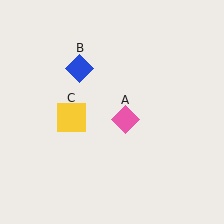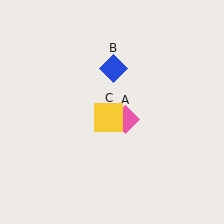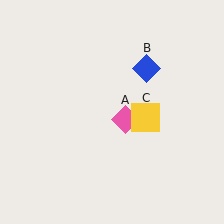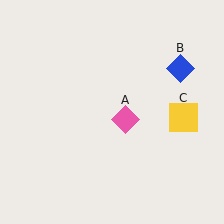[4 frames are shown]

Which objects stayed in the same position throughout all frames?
Pink diamond (object A) remained stationary.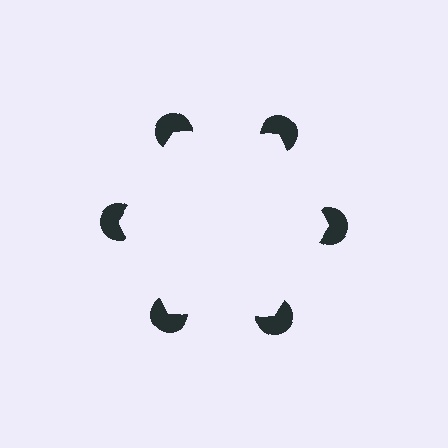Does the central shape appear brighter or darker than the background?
It typically appears slightly brighter than the background, even though no actual brightness change is drawn.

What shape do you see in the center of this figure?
An illusory hexagon — its edges are inferred from the aligned wedge cuts in the pac-man discs, not physically drawn.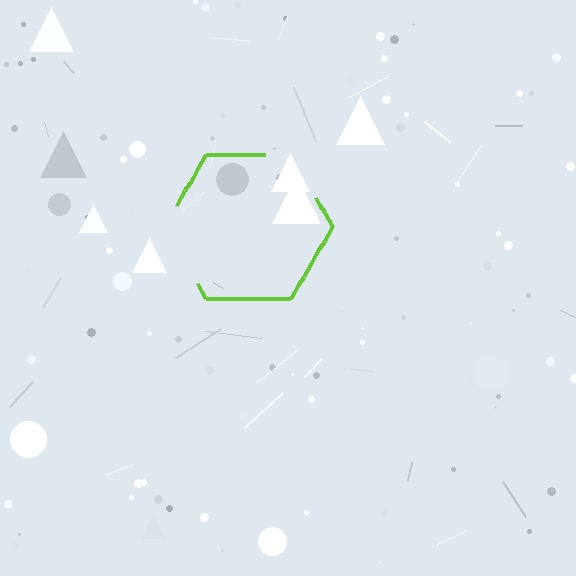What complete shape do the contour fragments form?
The contour fragments form a hexagon.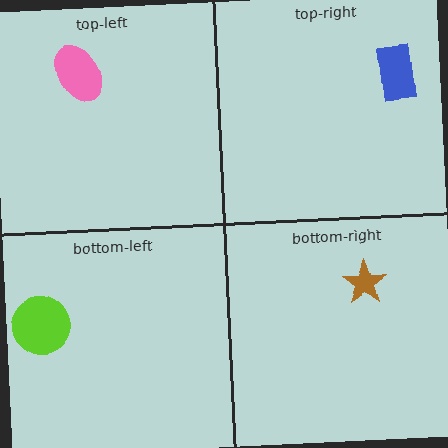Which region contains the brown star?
The bottom-right region.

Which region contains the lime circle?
The bottom-left region.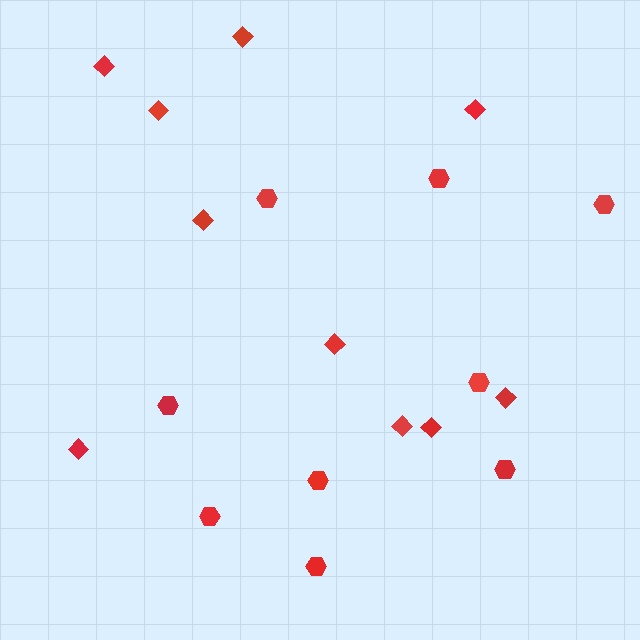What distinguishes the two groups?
There are 2 groups: one group of diamonds (10) and one group of hexagons (9).